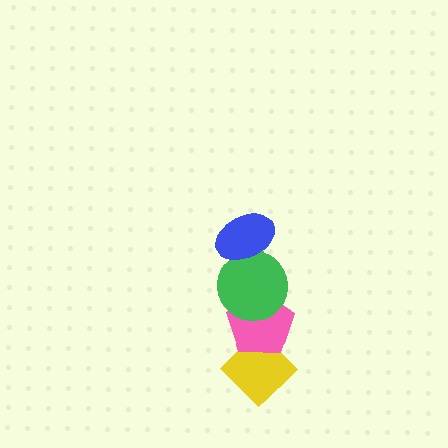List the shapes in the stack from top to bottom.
From top to bottom: the blue ellipse, the green circle, the pink pentagon, the yellow diamond.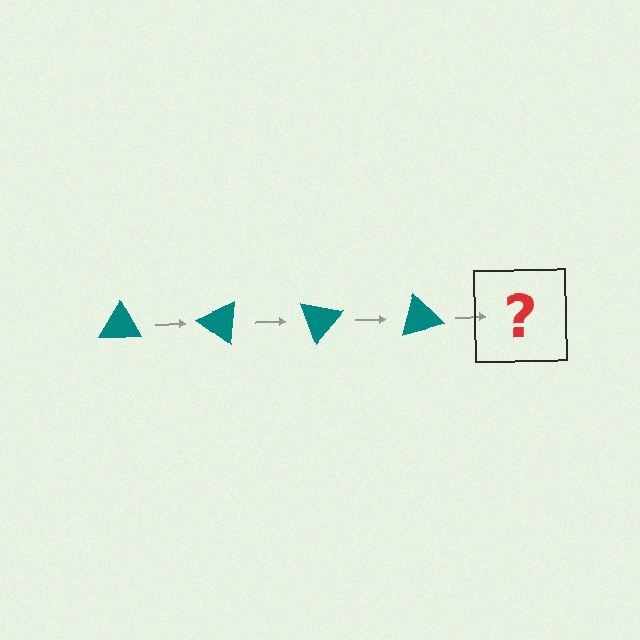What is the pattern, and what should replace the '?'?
The pattern is that the triangle rotates 35 degrees each step. The '?' should be a teal triangle rotated 140 degrees.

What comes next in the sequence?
The next element should be a teal triangle rotated 140 degrees.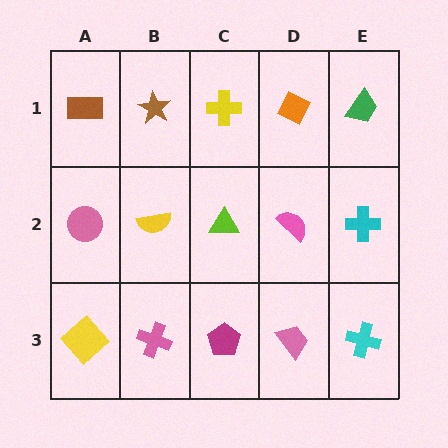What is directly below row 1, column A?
A pink circle.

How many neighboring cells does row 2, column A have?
3.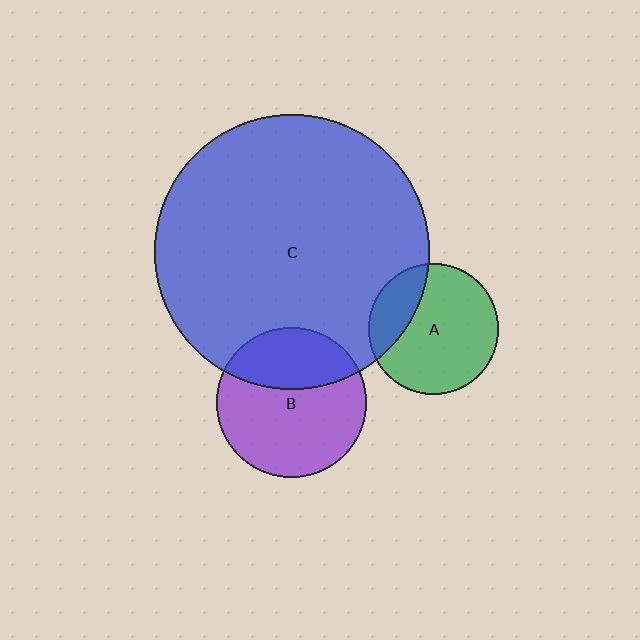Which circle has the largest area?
Circle C (blue).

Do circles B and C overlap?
Yes.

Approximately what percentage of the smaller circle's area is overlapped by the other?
Approximately 35%.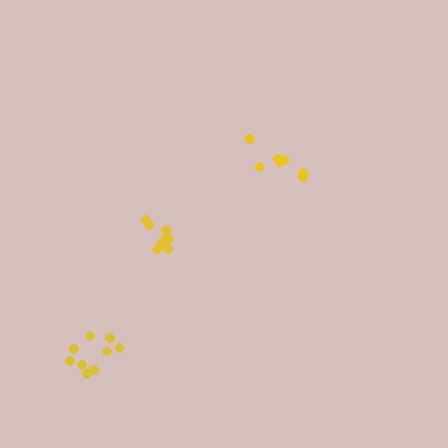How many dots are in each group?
Group 1: 8 dots, Group 2: 7 dots, Group 3: 9 dots (24 total).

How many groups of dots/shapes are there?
There are 3 groups.